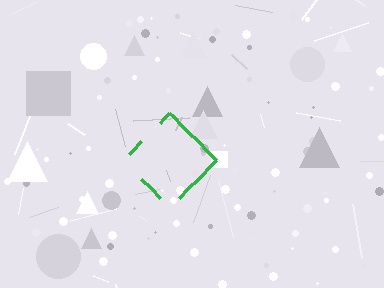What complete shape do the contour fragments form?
The contour fragments form a diamond.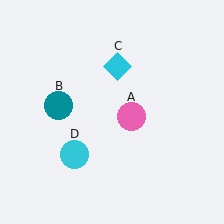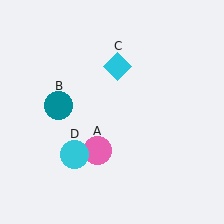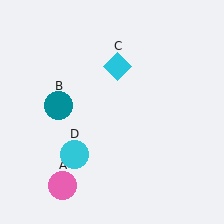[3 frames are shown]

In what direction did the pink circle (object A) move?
The pink circle (object A) moved down and to the left.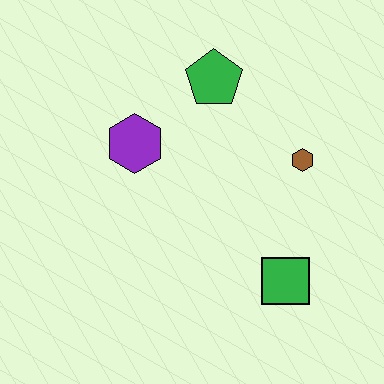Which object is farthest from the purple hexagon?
The green square is farthest from the purple hexagon.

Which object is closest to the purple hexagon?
The green pentagon is closest to the purple hexagon.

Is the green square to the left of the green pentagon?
No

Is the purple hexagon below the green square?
No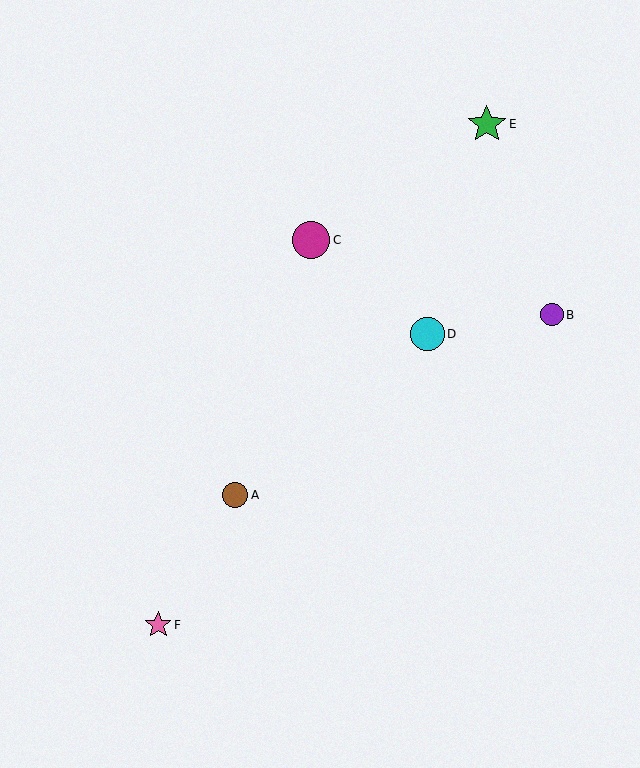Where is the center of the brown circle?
The center of the brown circle is at (235, 495).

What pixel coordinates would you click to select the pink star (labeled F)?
Click at (158, 625) to select the pink star F.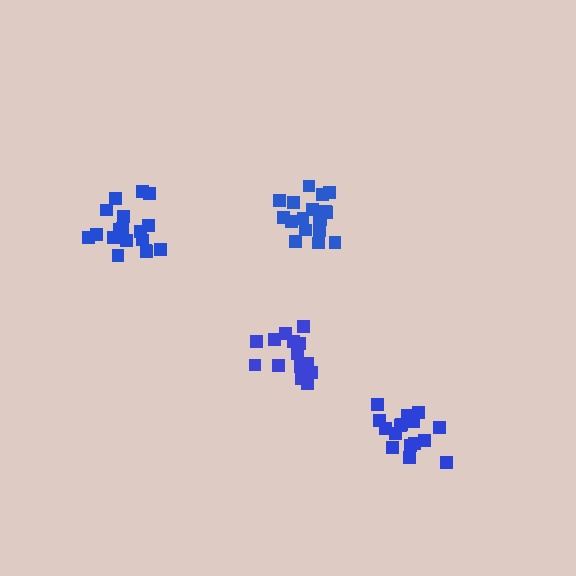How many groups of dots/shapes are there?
There are 4 groups.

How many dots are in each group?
Group 1: 18 dots, Group 2: 14 dots, Group 3: 18 dots, Group 4: 16 dots (66 total).